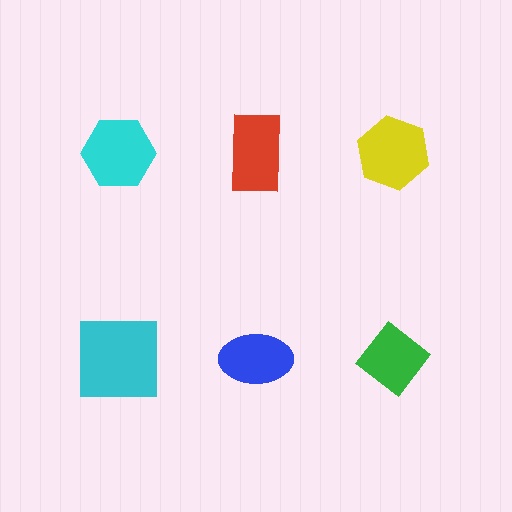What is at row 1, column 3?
A yellow hexagon.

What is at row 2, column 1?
A cyan square.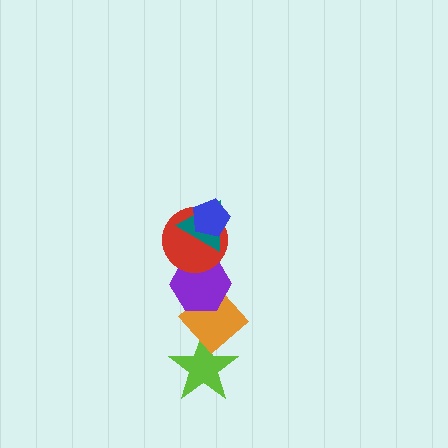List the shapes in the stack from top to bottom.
From top to bottom: the blue pentagon, the teal triangle, the red circle, the purple hexagon, the orange diamond, the lime star.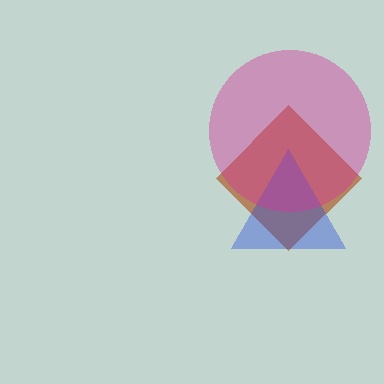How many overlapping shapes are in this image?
There are 3 overlapping shapes in the image.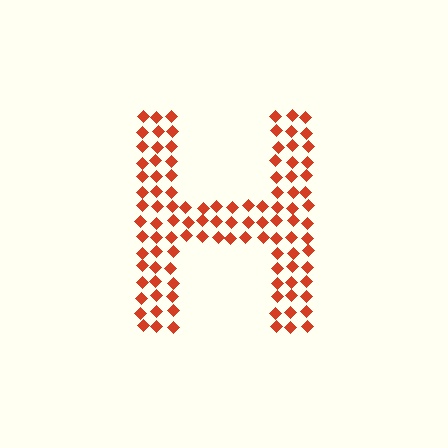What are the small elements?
The small elements are diamonds.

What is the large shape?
The large shape is the letter H.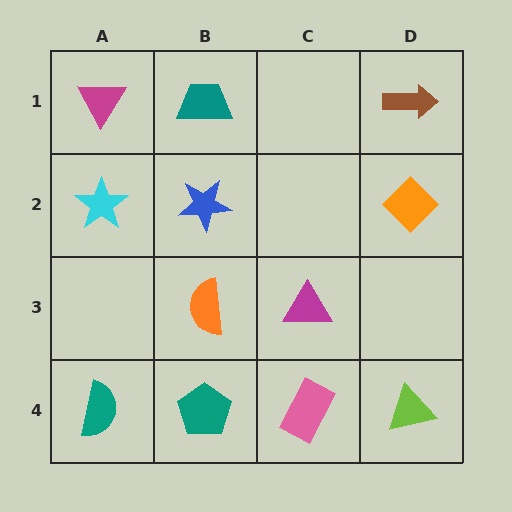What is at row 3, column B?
An orange semicircle.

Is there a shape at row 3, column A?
No, that cell is empty.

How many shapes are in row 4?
4 shapes.